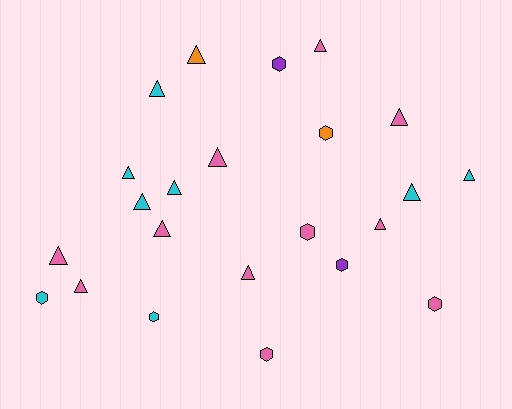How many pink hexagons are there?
There are 3 pink hexagons.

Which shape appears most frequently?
Triangle, with 15 objects.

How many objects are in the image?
There are 23 objects.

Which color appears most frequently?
Pink, with 11 objects.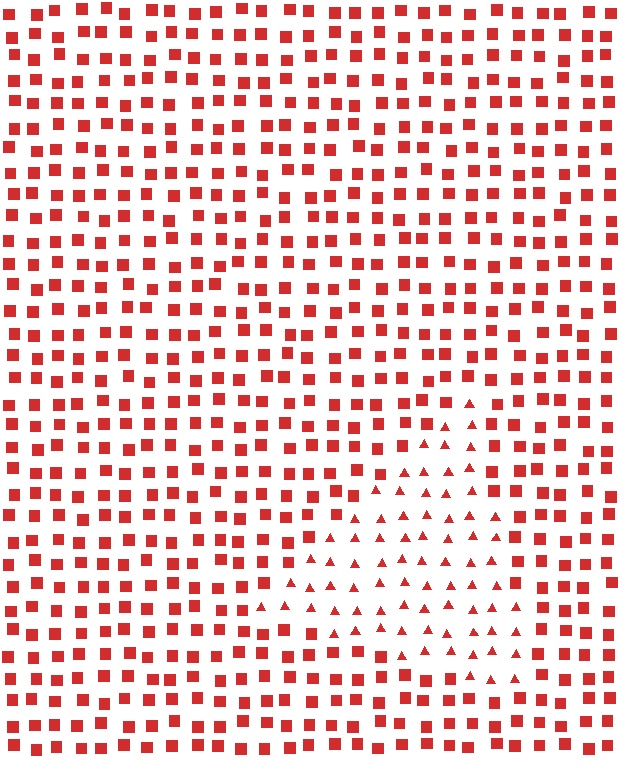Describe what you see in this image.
The image is filled with small red elements arranged in a uniform grid. A triangle-shaped region contains triangles, while the surrounding area contains squares. The boundary is defined purely by the change in element shape.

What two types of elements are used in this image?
The image uses triangles inside the triangle region and squares outside it.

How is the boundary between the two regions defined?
The boundary is defined by a change in element shape: triangles inside vs. squares outside. All elements share the same color and spacing.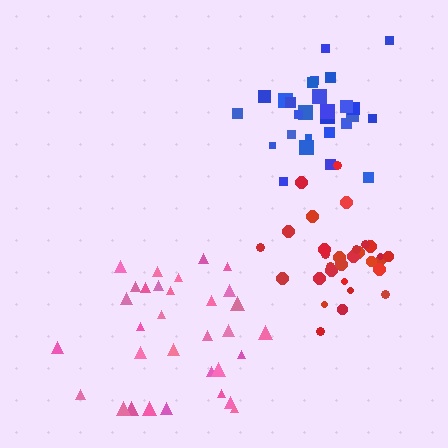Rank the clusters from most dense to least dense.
blue, red, pink.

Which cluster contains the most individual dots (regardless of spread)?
Pink (32).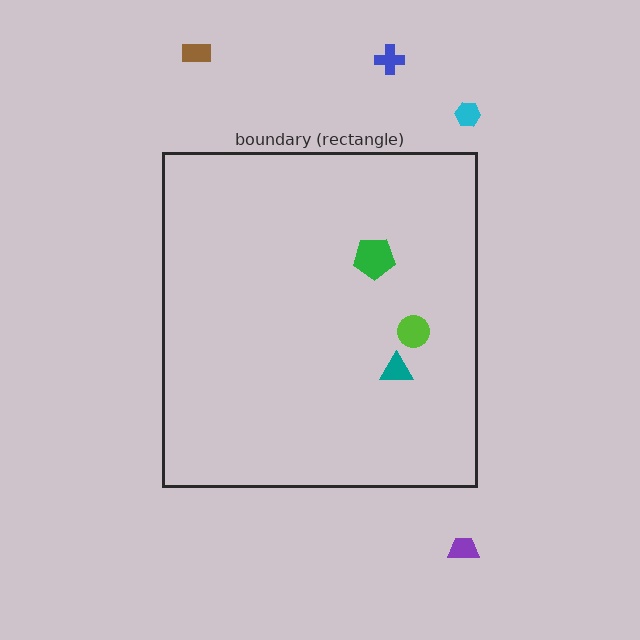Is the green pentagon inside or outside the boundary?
Inside.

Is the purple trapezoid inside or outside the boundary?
Outside.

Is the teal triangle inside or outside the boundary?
Inside.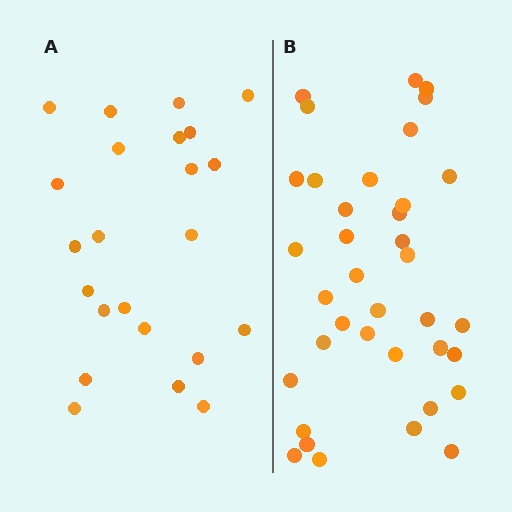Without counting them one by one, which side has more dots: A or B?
Region B (the right region) has more dots.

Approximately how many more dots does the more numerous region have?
Region B has approximately 15 more dots than region A.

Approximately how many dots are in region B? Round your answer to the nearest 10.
About 40 dots. (The exact count is 37, which rounds to 40.)